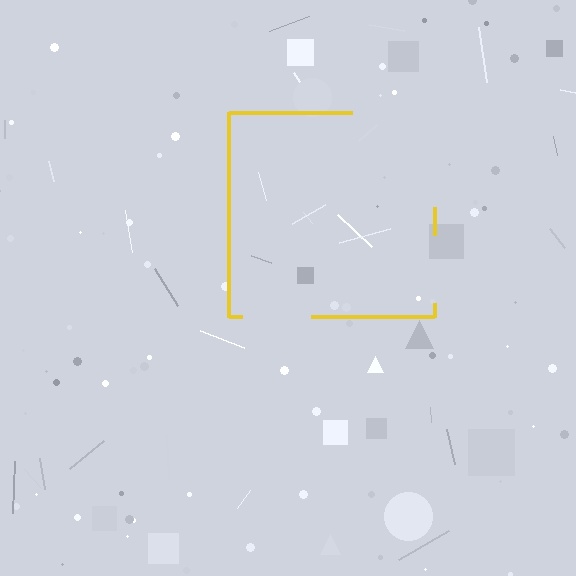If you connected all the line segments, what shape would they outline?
They would outline a square.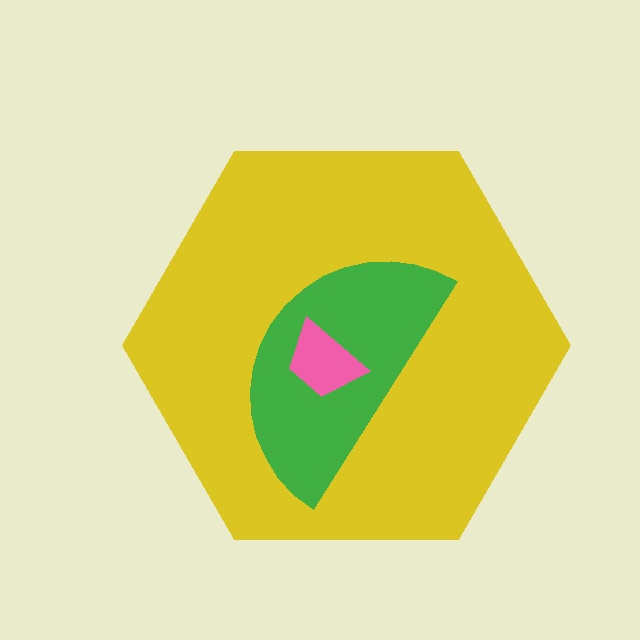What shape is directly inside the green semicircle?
The pink trapezoid.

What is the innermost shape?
The pink trapezoid.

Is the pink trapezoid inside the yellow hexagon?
Yes.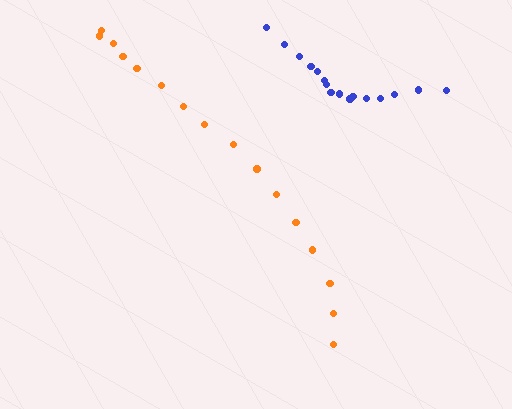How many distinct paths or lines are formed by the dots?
There are 2 distinct paths.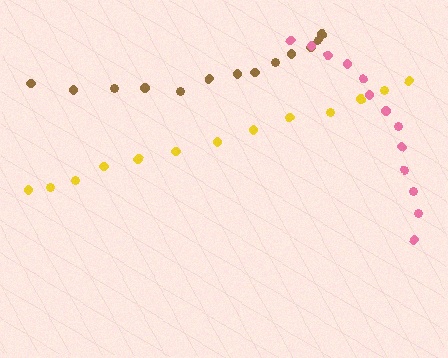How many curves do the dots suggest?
There are 3 distinct paths.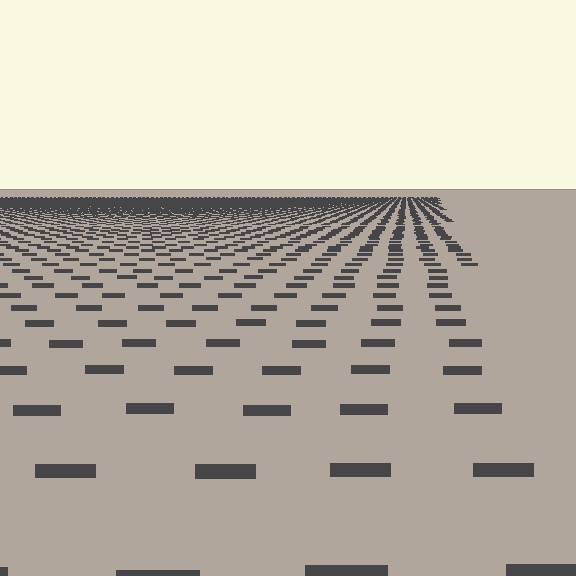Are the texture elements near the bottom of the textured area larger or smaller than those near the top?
Larger. Near the bottom, elements are closer to the viewer and appear at a bigger on-screen size.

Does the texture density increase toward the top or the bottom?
Density increases toward the top.